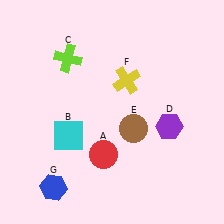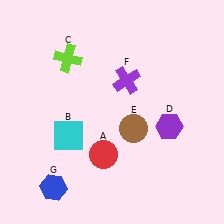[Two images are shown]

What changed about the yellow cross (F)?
In Image 1, F is yellow. In Image 2, it changed to purple.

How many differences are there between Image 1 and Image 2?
There is 1 difference between the two images.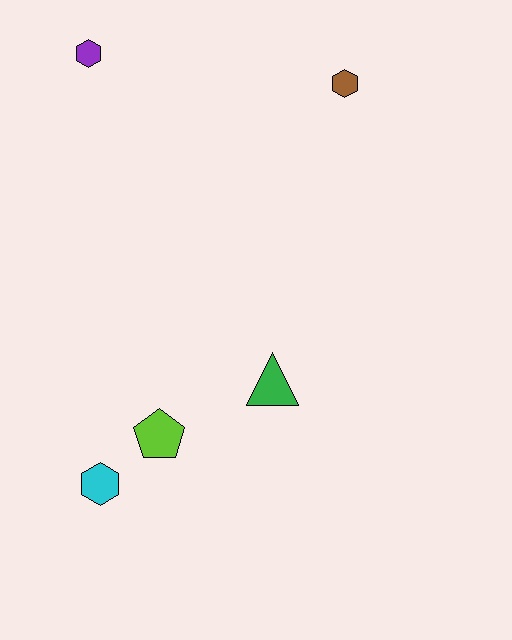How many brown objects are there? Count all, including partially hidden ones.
There is 1 brown object.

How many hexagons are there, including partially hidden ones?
There are 3 hexagons.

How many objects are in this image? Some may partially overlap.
There are 5 objects.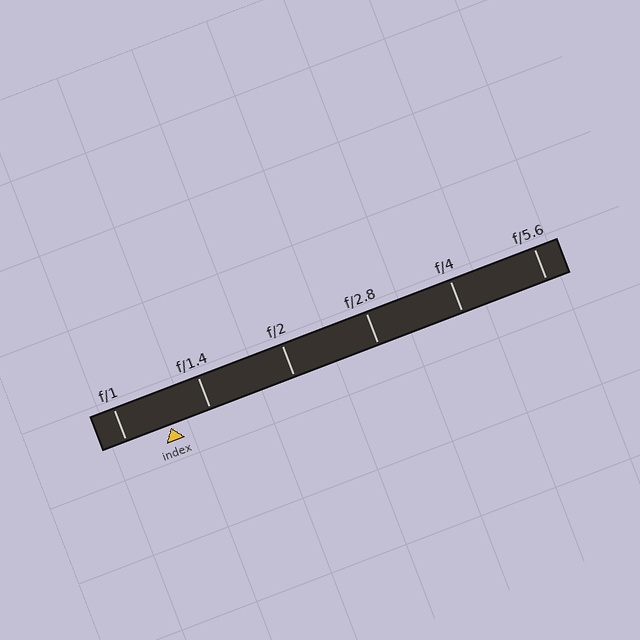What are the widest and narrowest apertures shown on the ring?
The widest aperture shown is f/1 and the narrowest is f/5.6.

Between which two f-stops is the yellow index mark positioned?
The index mark is between f/1 and f/1.4.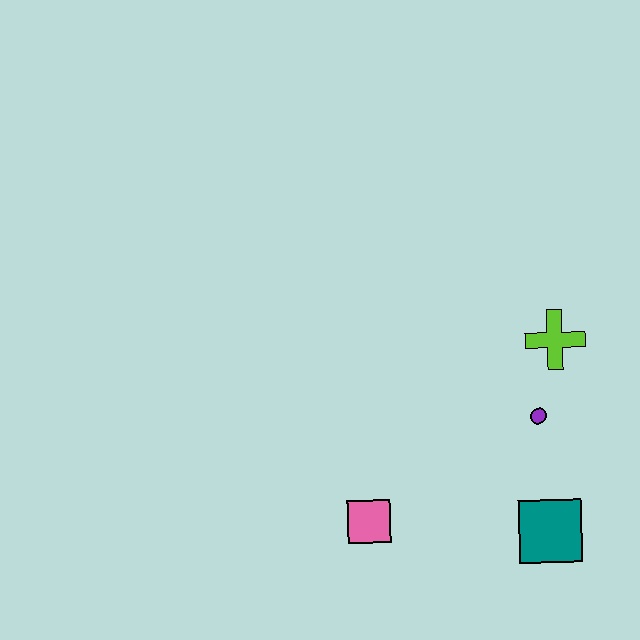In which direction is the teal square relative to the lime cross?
The teal square is below the lime cross.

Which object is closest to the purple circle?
The lime cross is closest to the purple circle.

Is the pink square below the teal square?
No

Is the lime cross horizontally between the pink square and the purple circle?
No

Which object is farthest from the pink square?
The lime cross is farthest from the pink square.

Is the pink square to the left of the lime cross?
Yes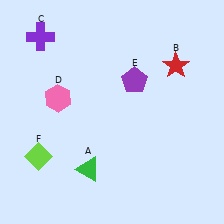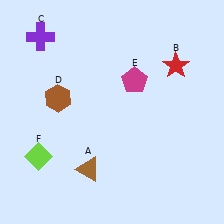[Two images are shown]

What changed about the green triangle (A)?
In Image 1, A is green. In Image 2, it changed to brown.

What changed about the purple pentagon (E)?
In Image 1, E is purple. In Image 2, it changed to magenta.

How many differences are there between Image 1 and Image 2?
There are 3 differences between the two images.